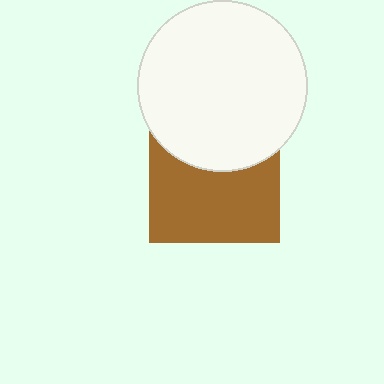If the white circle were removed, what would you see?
You would see the complete brown square.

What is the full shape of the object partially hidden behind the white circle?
The partially hidden object is a brown square.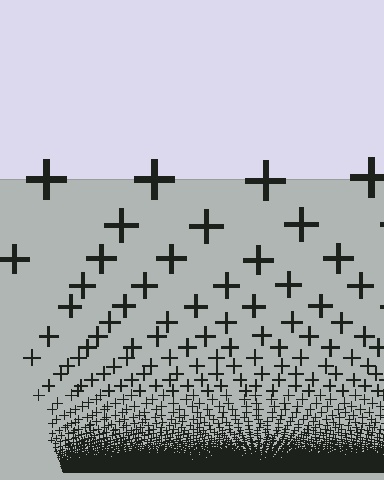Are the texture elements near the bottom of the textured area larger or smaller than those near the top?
Smaller. The gradient is inverted — elements near the bottom are smaller and denser.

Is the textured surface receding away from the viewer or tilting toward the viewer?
The surface appears to tilt toward the viewer. Texture elements get larger and sparser toward the top.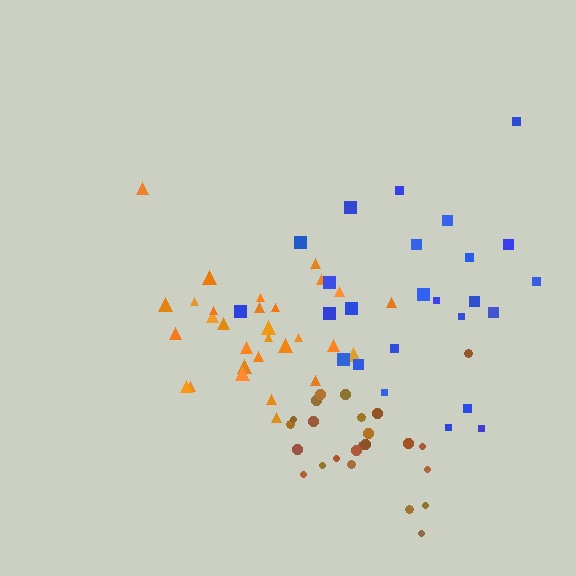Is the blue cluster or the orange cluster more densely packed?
Orange.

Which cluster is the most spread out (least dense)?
Blue.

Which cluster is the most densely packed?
Orange.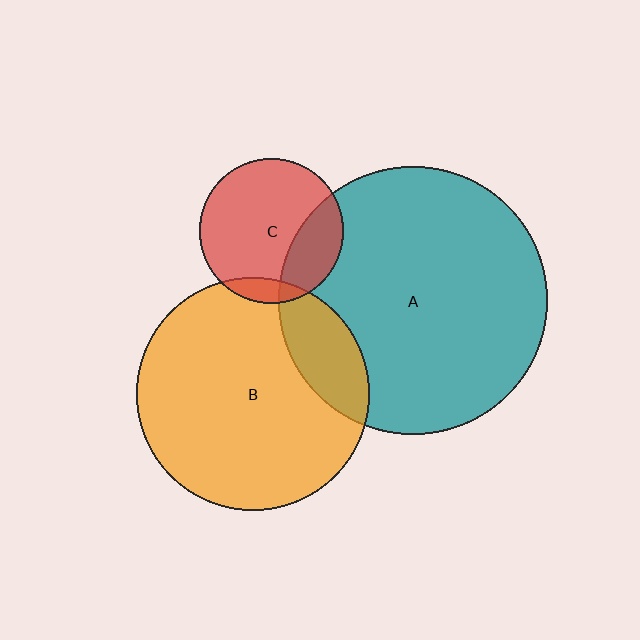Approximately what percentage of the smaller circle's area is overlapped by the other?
Approximately 20%.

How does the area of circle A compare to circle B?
Approximately 1.3 times.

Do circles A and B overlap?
Yes.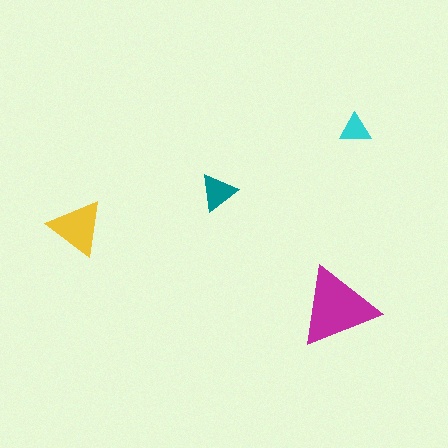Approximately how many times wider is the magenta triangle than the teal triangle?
About 2 times wider.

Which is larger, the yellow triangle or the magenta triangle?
The magenta one.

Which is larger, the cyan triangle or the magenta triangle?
The magenta one.